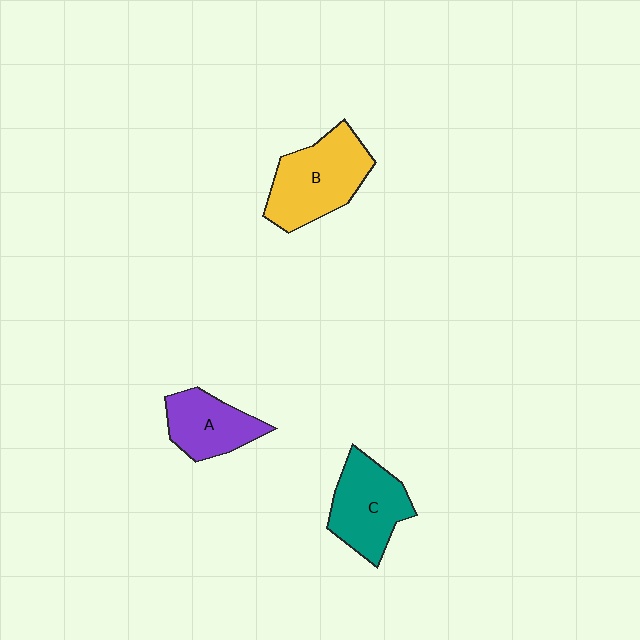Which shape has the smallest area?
Shape A (purple).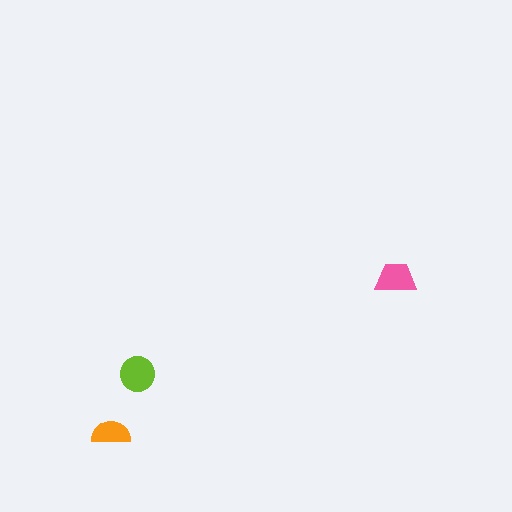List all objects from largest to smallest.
The lime circle, the pink trapezoid, the orange semicircle.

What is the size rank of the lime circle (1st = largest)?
1st.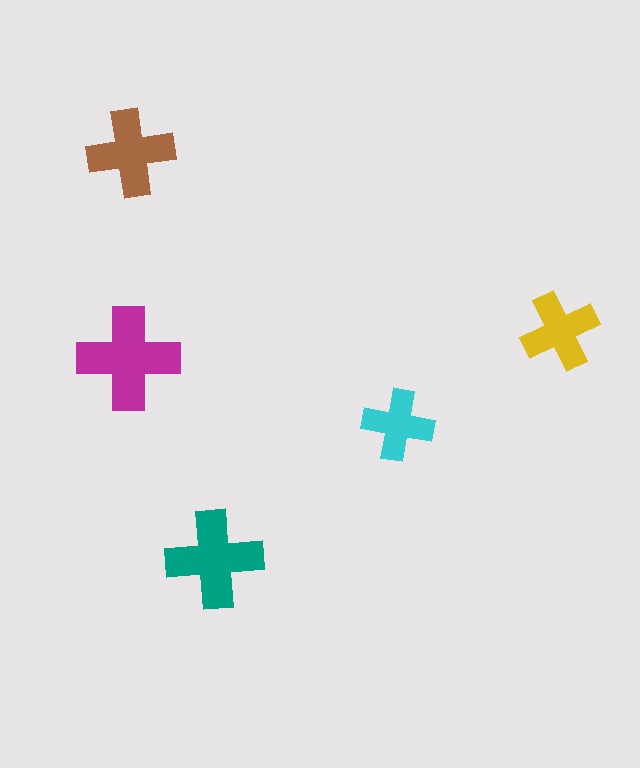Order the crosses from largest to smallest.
the magenta one, the teal one, the brown one, the yellow one, the cyan one.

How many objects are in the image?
There are 5 objects in the image.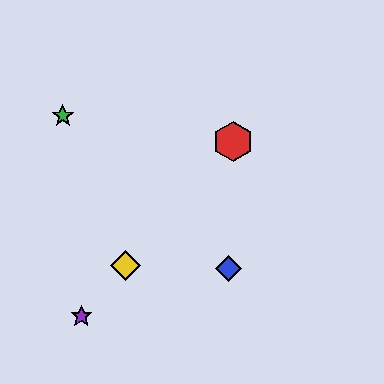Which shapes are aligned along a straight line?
The red hexagon, the yellow diamond, the purple star are aligned along a straight line.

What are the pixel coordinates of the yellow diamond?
The yellow diamond is at (126, 265).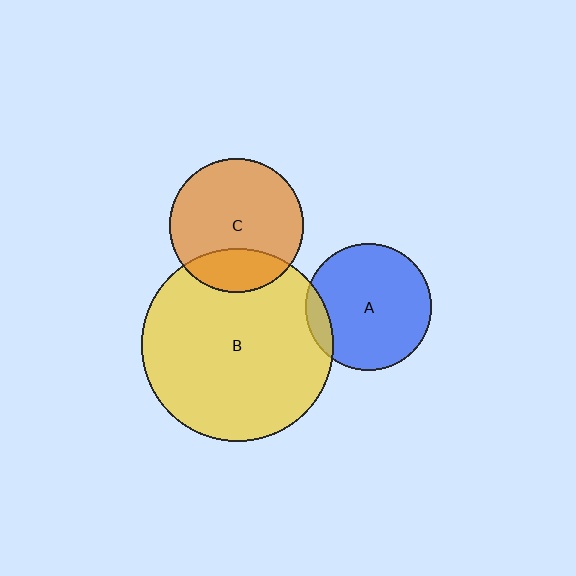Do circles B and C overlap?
Yes.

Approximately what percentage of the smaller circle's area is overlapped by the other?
Approximately 25%.